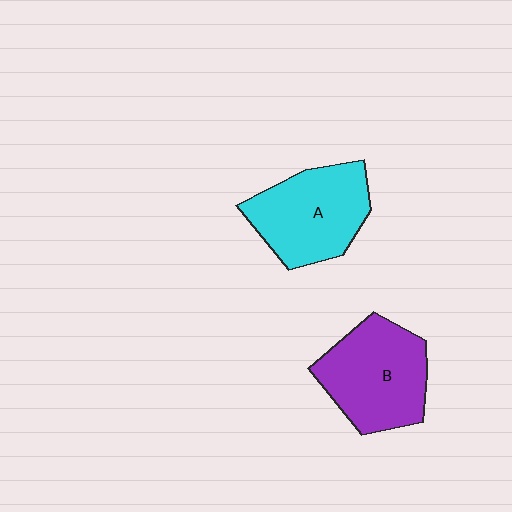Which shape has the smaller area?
Shape A (cyan).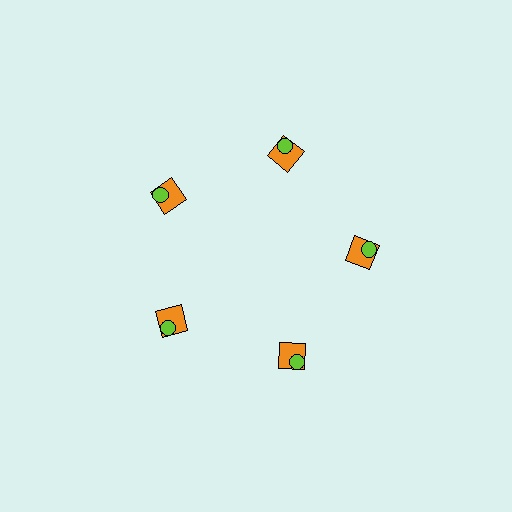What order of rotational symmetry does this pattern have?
This pattern has 5-fold rotational symmetry.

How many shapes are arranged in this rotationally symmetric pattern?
There are 10 shapes, arranged in 5 groups of 2.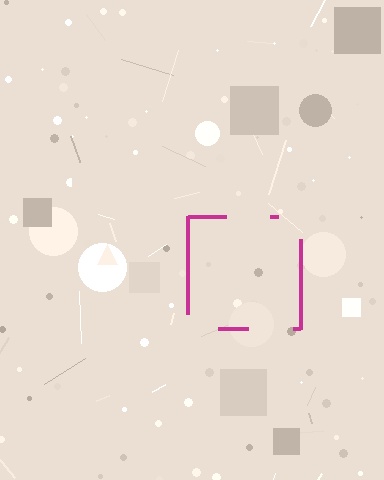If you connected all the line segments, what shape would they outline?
They would outline a square.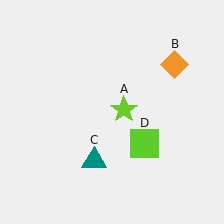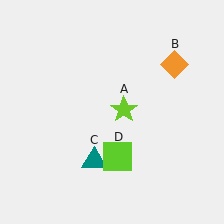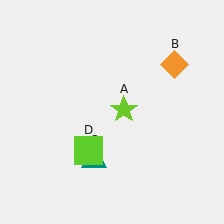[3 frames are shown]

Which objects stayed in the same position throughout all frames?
Lime star (object A) and orange diamond (object B) and teal triangle (object C) remained stationary.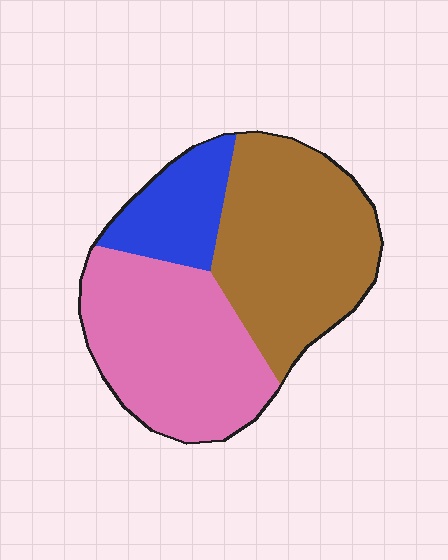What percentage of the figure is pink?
Pink covers about 40% of the figure.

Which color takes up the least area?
Blue, at roughly 15%.